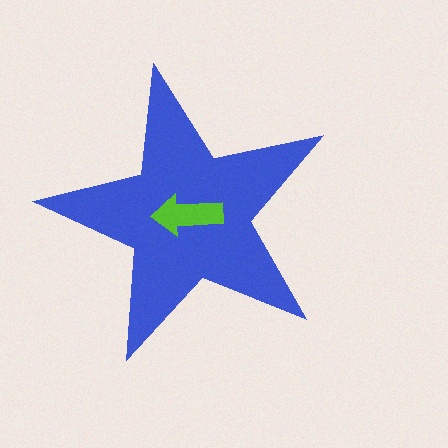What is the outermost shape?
The blue star.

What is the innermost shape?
The lime arrow.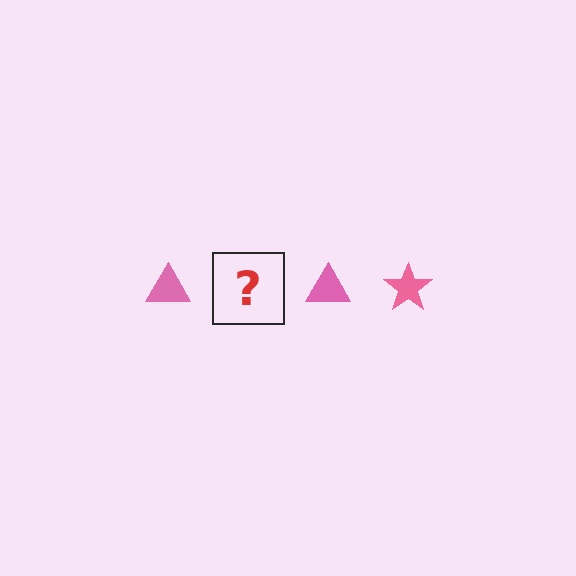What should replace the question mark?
The question mark should be replaced with a pink star.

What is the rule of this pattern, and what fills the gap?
The rule is that the pattern cycles through triangle, star shapes in pink. The gap should be filled with a pink star.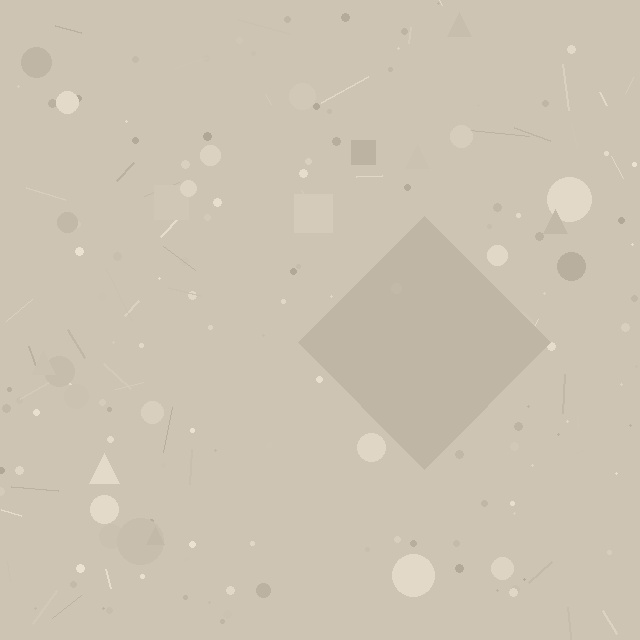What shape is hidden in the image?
A diamond is hidden in the image.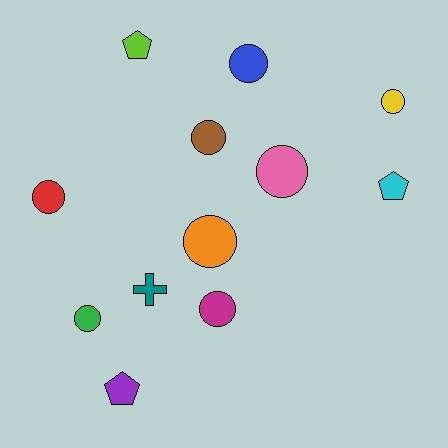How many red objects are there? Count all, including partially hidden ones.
There is 1 red object.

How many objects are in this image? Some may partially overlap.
There are 12 objects.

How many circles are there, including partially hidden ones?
There are 8 circles.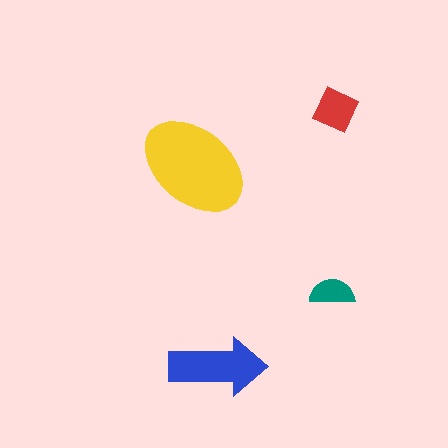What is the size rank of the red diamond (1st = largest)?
3rd.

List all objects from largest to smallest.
The yellow ellipse, the blue arrow, the red diamond, the teal semicircle.